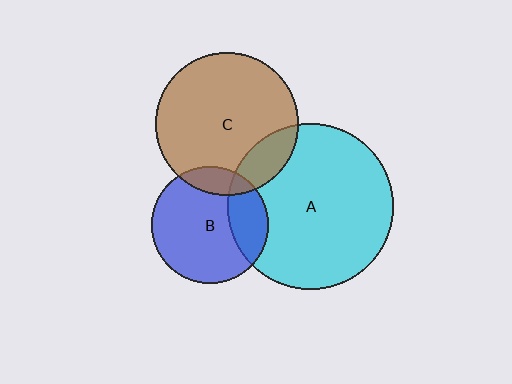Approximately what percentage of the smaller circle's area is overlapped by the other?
Approximately 25%.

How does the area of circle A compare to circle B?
Approximately 2.0 times.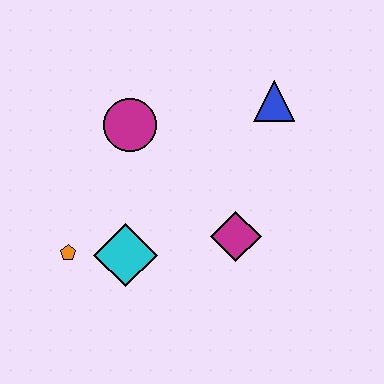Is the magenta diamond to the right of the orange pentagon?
Yes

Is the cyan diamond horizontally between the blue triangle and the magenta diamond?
No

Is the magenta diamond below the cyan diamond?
No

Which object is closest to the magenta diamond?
The cyan diamond is closest to the magenta diamond.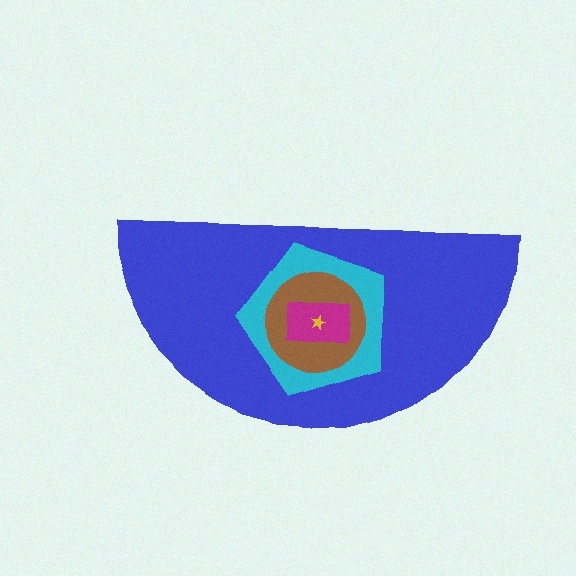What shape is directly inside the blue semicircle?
The cyan pentagon.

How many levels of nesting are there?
5.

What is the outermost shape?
The blue semicircle.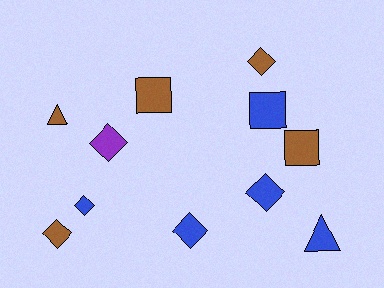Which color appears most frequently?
Blue, with 5 objects.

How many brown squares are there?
There are 2 brown squares.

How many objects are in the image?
There are 11 objects.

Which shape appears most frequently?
Diamond, with 6 objects.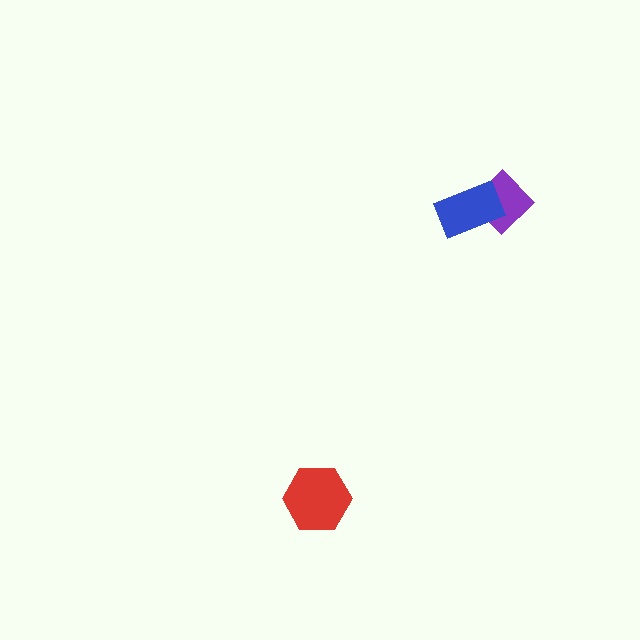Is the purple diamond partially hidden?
Yes, it is partially covered by another shape.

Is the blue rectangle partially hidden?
No, no other shape covers it.